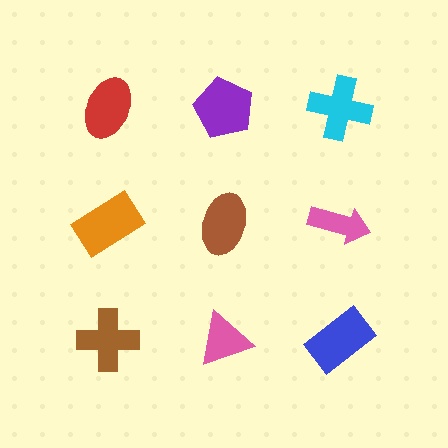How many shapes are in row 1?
3 shapes.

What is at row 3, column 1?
A brown cross.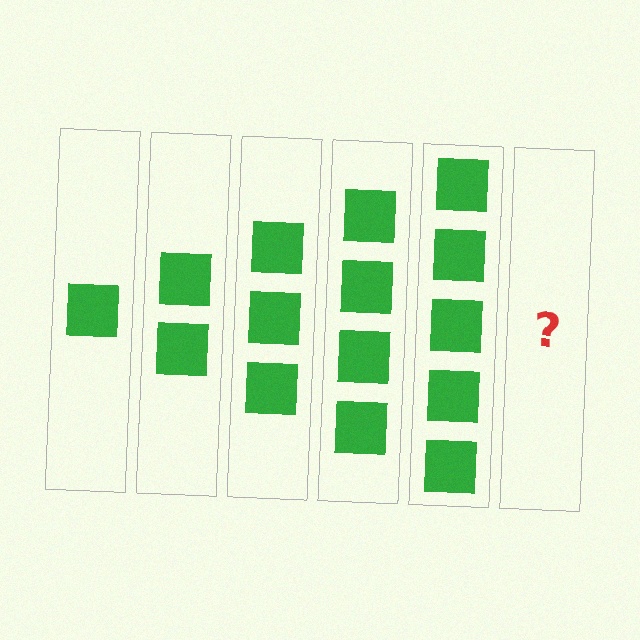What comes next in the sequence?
The next element should be 6 squares.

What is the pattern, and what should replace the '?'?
The pattern is that each step adds one more square. The '?' should be 6 squares.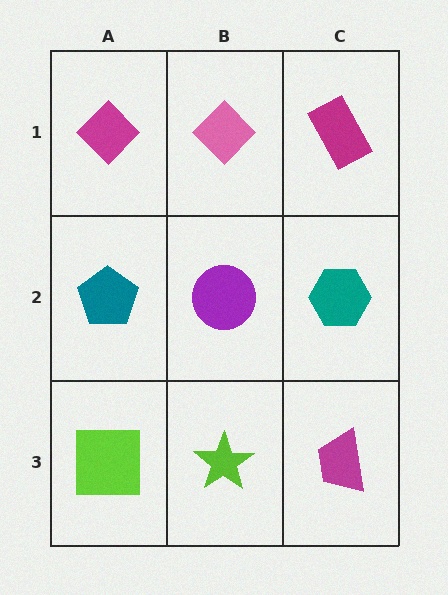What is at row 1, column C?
A magenta rectangle.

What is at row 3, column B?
A lime star.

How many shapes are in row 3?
3 shapes.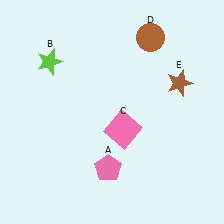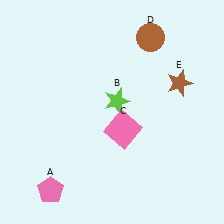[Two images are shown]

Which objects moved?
The objects that moved are: the pink pentagon (A), the lime star (B).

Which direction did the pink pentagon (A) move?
The pink pentagon (A) moved left.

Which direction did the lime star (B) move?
The lime star (B) moved right.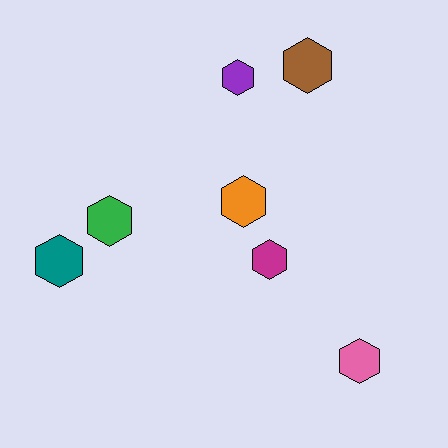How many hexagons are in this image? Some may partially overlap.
There are 7 hexagons.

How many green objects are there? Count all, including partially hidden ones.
There is 1 green object.